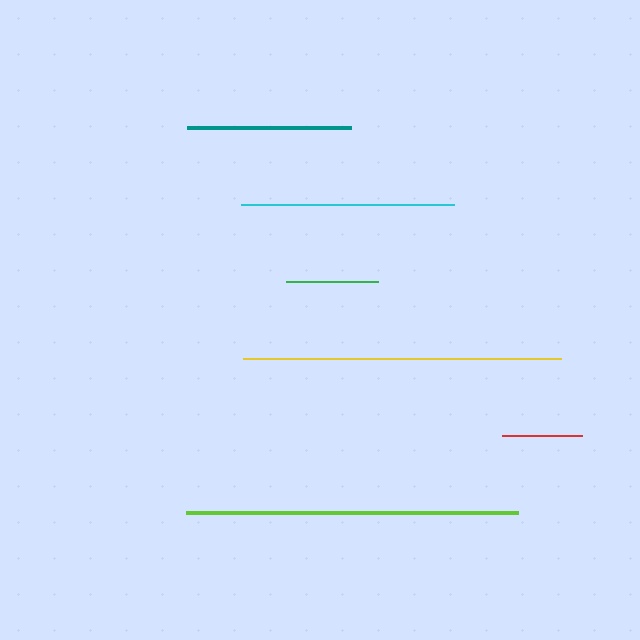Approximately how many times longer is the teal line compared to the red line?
The teal line is approximately 2.0 times the length of the red line.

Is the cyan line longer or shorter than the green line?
The cyan line is longer than the green line.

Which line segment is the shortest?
The red line is the shortest at approximately 80 pixels.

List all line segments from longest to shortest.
From longest to shortest: lime, yellow, cyan, teal, green, red.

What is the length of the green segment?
The green segment is approximately 92 pixels long.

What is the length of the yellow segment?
The yellow segment is approximately 318 pixels long.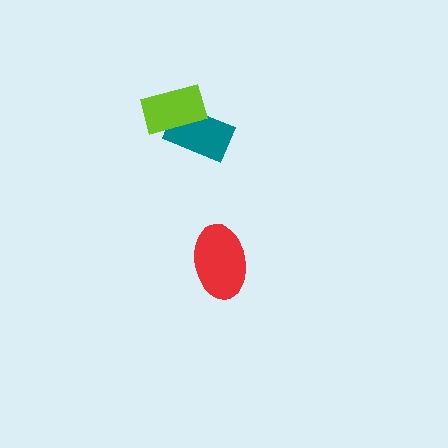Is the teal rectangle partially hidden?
Yes, it is partially covered by another shape.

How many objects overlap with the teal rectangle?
1 object overlaps with the teal rectangle.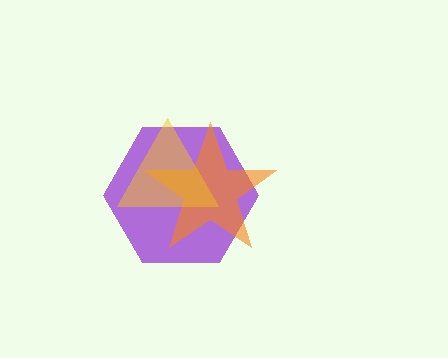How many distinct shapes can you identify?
There are 3 distinct shapes: a purple hexagon, an orange star, a yellow triangle.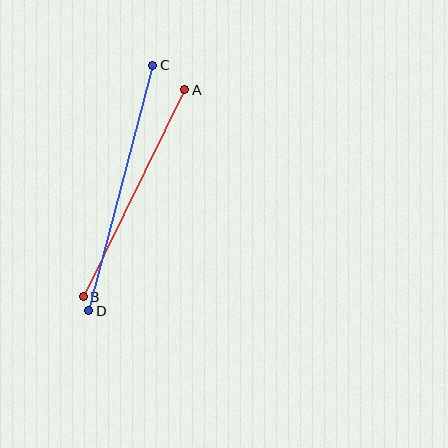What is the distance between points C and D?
The distance is approximately 254 pixels.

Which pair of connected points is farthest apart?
Points C and D are farthest apart.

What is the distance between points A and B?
The distance is approximately 231 pixels.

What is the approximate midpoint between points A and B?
The midpoint is at approximately (134, 193) pixels.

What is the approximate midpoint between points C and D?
The midpoint is at approximately (121, 188) pixels.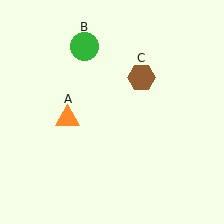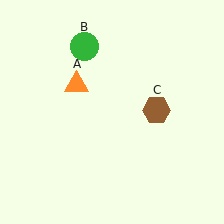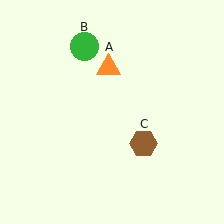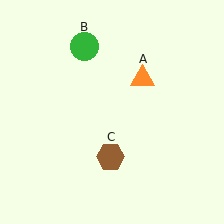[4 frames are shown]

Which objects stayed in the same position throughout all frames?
Green circle (object B) remained stationary.